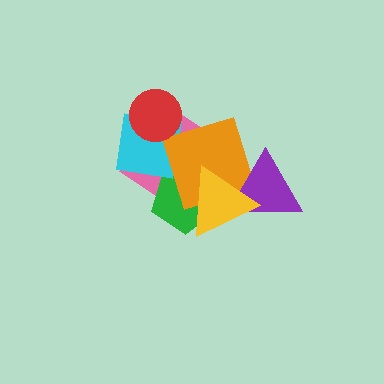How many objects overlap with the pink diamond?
5 objects overlap with the pink diamond.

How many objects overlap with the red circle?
2 objects overlap with the red circle.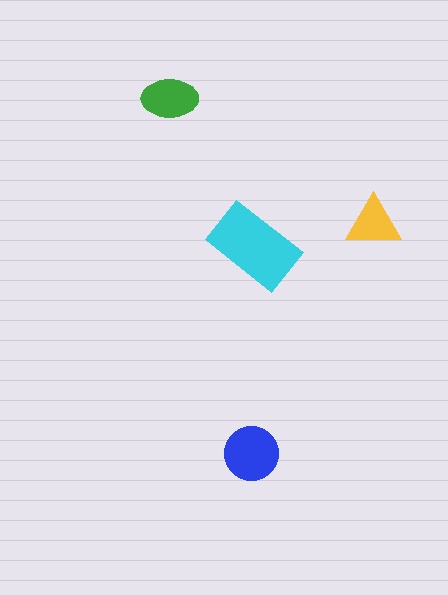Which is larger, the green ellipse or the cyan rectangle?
The cyan rectangle.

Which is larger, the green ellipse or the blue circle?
The blue circle.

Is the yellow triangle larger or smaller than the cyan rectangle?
Smaller.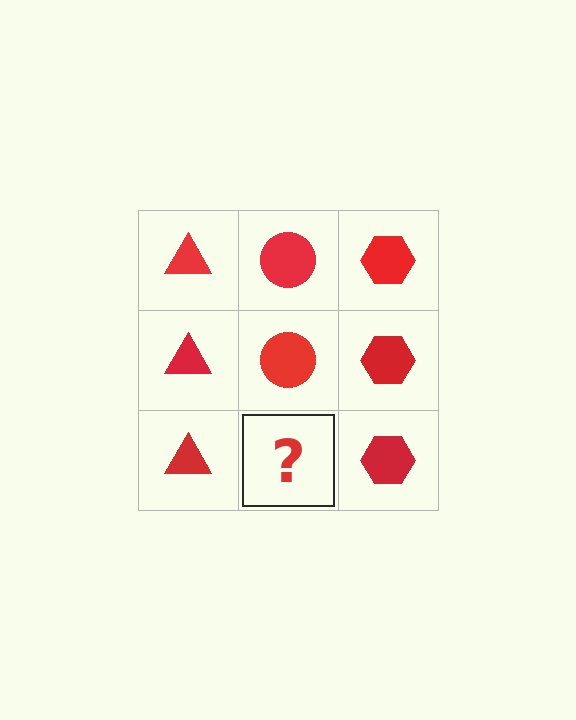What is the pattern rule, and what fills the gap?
The rule is that each column has a consistent shape. The gap should be filled with a red circle.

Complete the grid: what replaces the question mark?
The question mark should be replaced with a red circle.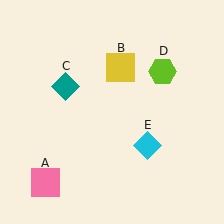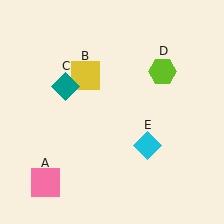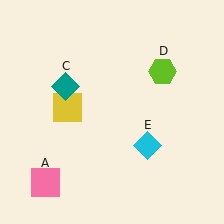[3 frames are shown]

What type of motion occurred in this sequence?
The yellow square (object B) rotated counterclockwise around the center of the scene.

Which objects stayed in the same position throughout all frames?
Pink square (object A) and teal diamond (object C) and lime hexagon (object D) and cyan diamond (object E) remained stationary.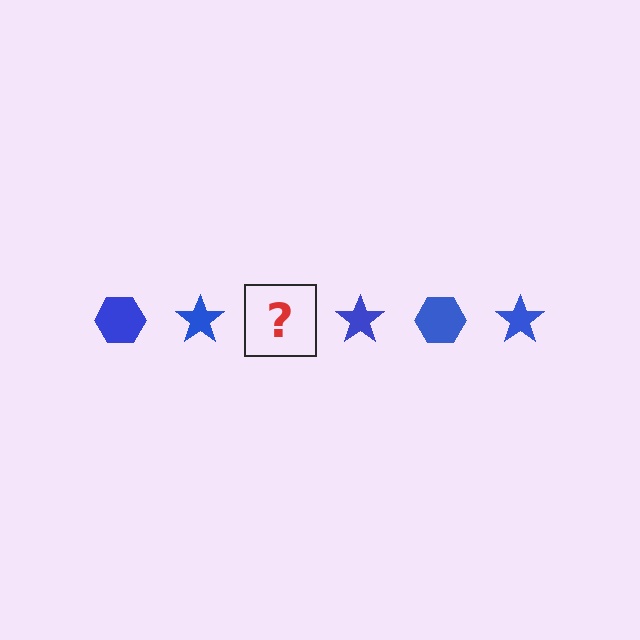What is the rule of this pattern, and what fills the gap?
The rule is that the pattern cycles through hexagon, star shapes in blue. The gap should be filled with a blue hexagon.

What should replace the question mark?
The question mark should be replaced with a blue hexagon.